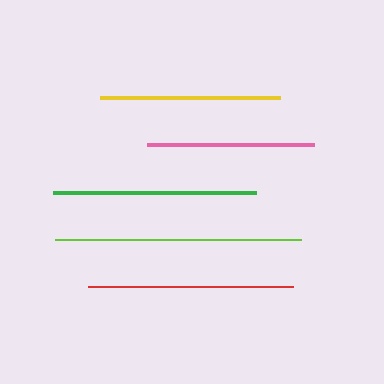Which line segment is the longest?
The lime line is the longest at approximately 245 pixels.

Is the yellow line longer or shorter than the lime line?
The lime line is longer than the yellow line.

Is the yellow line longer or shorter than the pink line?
The yellow line is longer than the pink line.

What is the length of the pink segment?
The pink segment is approximately 166 pixels long.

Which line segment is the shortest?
The pink line is the shortest at approximately 166 pixels.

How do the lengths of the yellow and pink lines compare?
The yellow and pink lines are approximately the same length.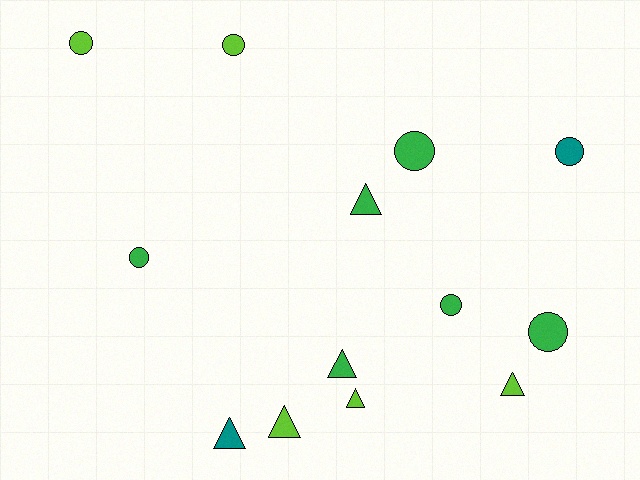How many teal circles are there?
There is 1 teal circle.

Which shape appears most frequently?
Circle, with 7 objects.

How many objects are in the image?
There are 13 objects.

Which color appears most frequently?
Green, with 6 objects.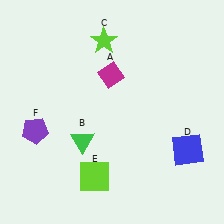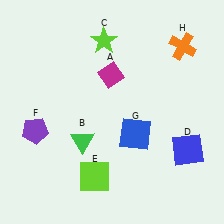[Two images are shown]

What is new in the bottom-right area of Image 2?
A blue square (G) was added in the bottom-right area of Image 2.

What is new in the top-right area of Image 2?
An orange cross (H) was added in the top-right area of Image 2.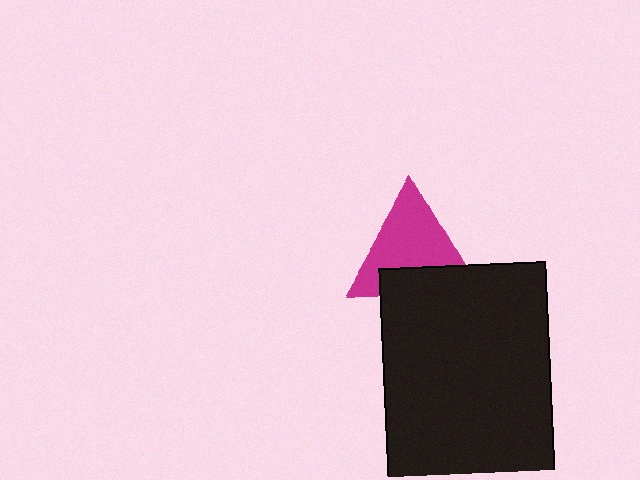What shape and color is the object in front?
The object in front is a black rectangle.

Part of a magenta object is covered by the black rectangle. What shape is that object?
It is a triangle.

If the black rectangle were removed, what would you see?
You would see the complete magenta triangle.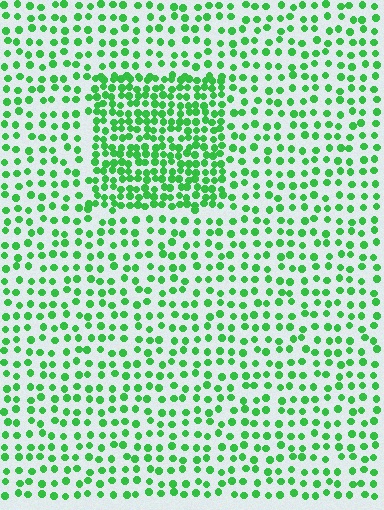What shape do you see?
I see a rectangle.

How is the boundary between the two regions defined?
The boundary is defined by a change in element density (approximately 2.0x ratio). All elements are the same color, size, and shape.